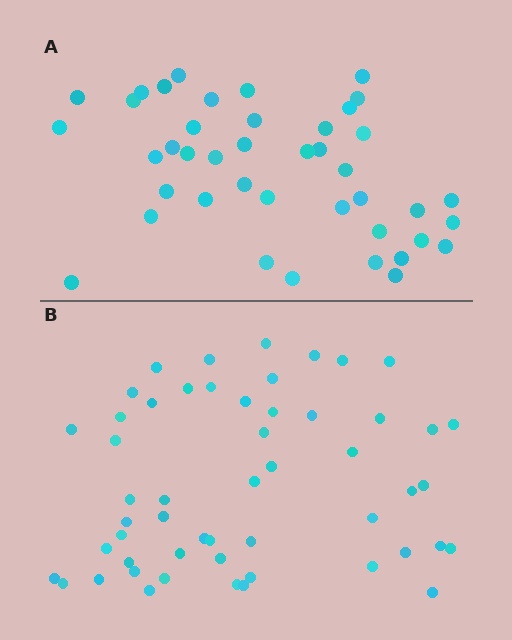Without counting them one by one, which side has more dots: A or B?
Region B (the bottom region) has more dots.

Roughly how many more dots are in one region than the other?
Region B has roughly 12 or so more dots than region A.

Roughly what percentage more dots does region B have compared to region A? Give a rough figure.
About 25% more.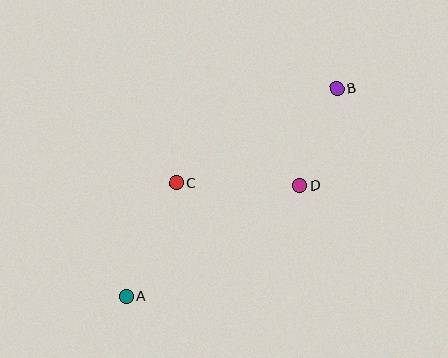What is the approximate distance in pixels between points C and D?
The distance between C and D is approximately 124 pixels.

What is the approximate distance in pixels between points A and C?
The distance between A and C is approximately 124 pixels.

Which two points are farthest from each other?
Points A and B are farthest from each other.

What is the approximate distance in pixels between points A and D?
The distance between A and D is approximately 206 pixels.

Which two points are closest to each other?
Points B and D are closest to each other.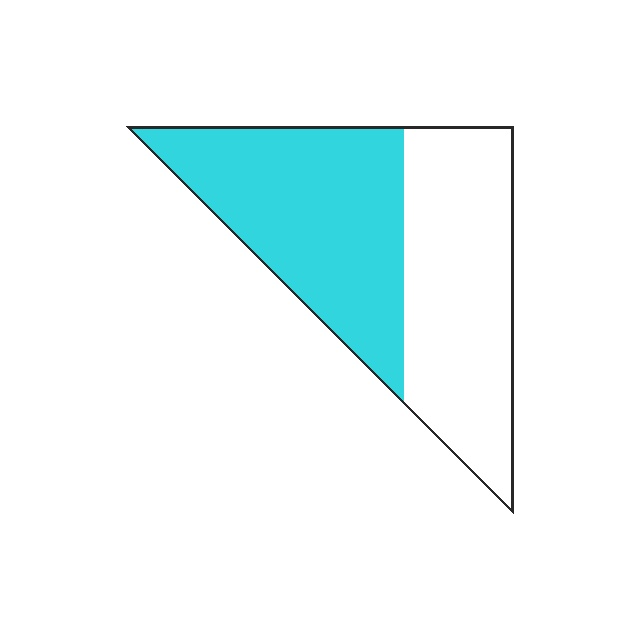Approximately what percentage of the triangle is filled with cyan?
Approximately 50%.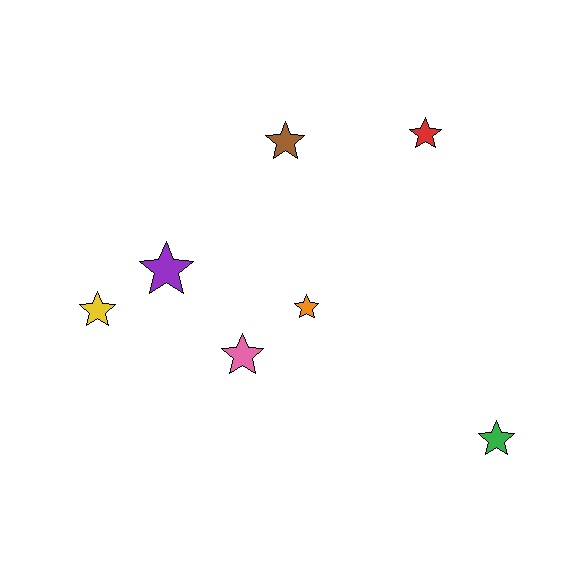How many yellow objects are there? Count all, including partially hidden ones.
There is 1 yellow object.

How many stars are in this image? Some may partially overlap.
There are 7 stars.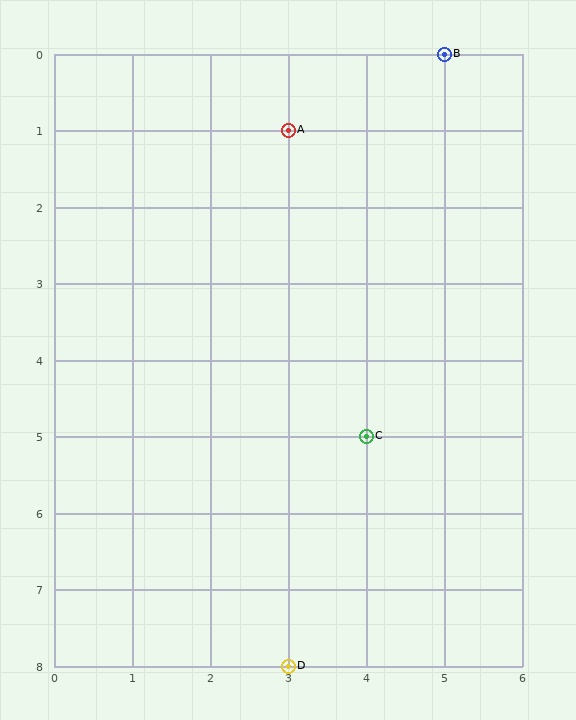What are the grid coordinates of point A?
Point A is at grid coordinates (3, 1).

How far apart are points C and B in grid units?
Points C and B are 1 column and 5 rows apart (about 5.1 grid units diagonally).